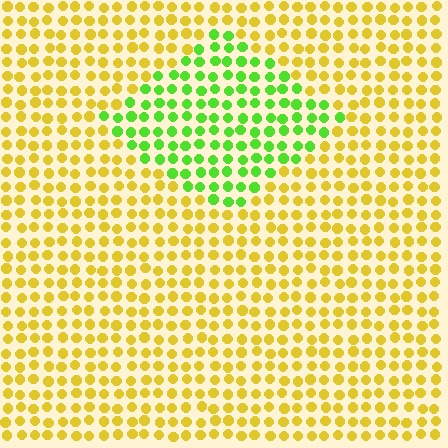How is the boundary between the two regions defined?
The boundary is defined purely by a slight shift in hue (about 57 degrees). Spacing, size, and orientation are identical on both sides.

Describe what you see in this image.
The image is filled with small yellow elements in a uniform arrangement. A diamond-shaped region is visible where the elements are tinted to a slightly different hue, forming a subtle color boundary.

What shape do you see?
I see a diamond.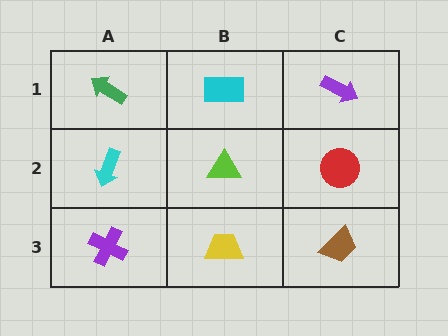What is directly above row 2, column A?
A green arrow.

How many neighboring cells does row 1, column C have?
2.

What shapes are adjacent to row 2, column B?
A cyan rectangle (row 1, column B), a yellow trapezoid (row 3, column B), a cyan arrow (row 2, column A), a red circle (row 2, column C).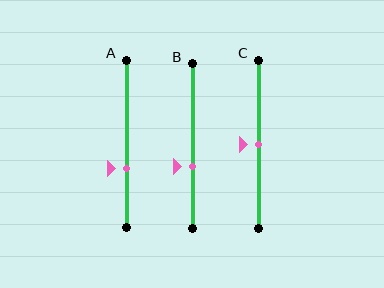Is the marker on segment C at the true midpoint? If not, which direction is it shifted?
Yes, the marker on segment C is at the true midpoint.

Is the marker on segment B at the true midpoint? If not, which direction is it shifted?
No, the marker on segment B is shifted downward by about 12% of the segment length.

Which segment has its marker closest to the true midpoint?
Segment C has its marker closest to the true midpoint.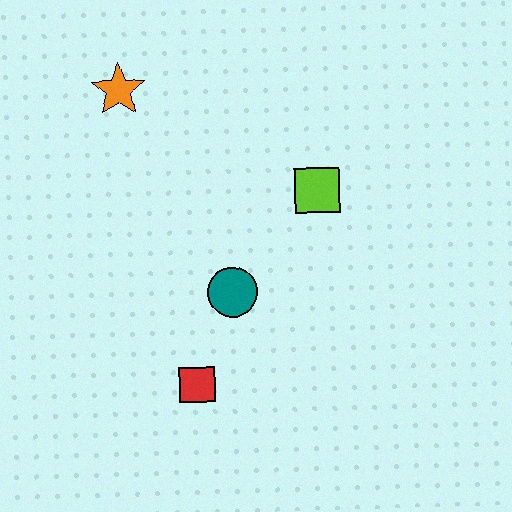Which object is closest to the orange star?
The lime square is closest to the orange star.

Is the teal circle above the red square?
Yes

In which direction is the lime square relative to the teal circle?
The lime square is above the teal circle.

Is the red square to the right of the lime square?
No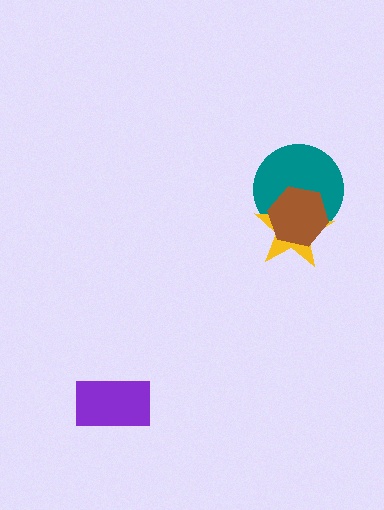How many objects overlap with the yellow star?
2 objects overlap with the yellow star.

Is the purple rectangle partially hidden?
No, no other shape covers it.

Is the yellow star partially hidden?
Yes, it is partially covered by another shape.